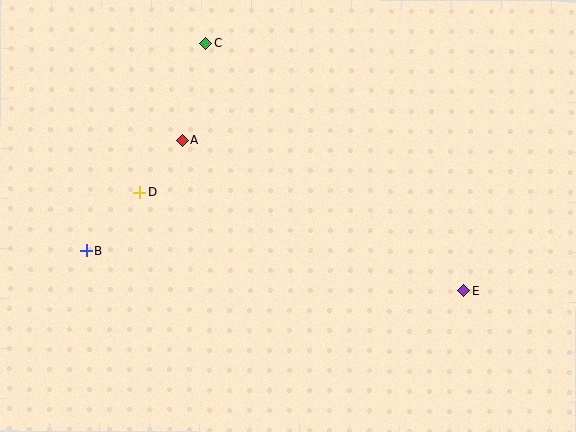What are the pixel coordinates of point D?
Point D is at (140, 192).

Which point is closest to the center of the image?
Point A at (182, 140) is closest to the center.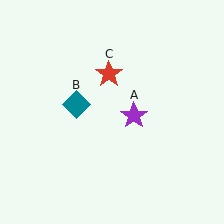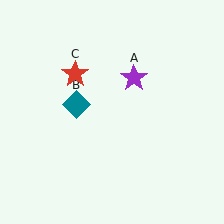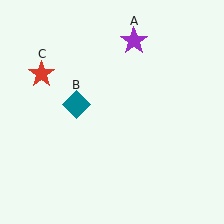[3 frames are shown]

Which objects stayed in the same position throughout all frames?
Teal diamond (object B) remained stationary.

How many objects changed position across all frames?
2 objects changed position: purple star (object A), red star (object C).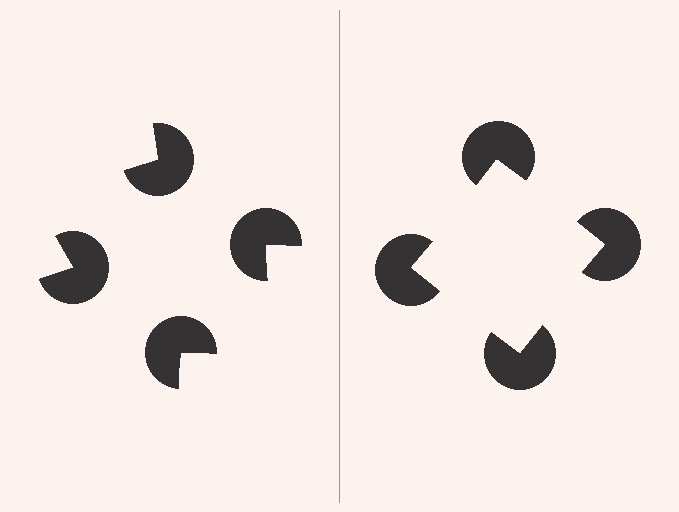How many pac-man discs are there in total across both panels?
8 — 4 on each side.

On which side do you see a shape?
An illusory square appears on the right side. On the left side the wedge cuts are rotated, so no coherent shape forms.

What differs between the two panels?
The pac-man discs are positioned identically on both sides; only the wedge orientations differ. On the right they align to a square; on the left they are misaligned.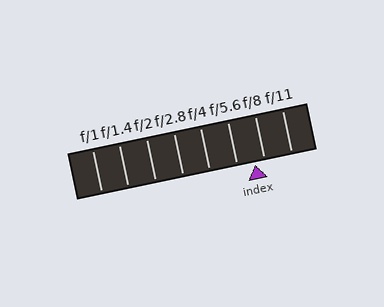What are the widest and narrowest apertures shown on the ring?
The widest aperture shown is f/1 and the narrowest is f/11.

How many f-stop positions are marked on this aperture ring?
There are 8 f-stop positions marked.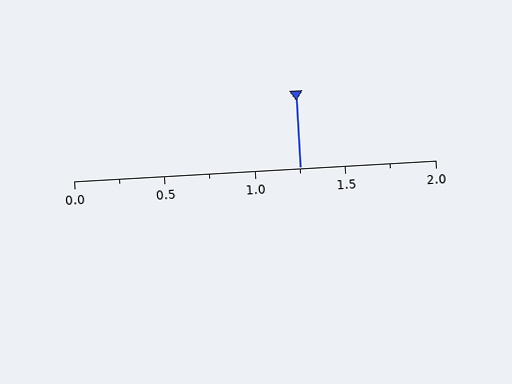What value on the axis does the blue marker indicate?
The marker indicates approximately 1.25.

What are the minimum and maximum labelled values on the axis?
The axis runs from 0.0 to 2.0.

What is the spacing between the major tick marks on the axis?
The major ticks are spaced 0.5 apart.